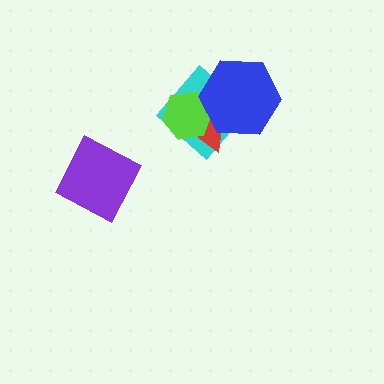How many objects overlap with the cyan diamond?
3 objects overlap with the cyan diamond.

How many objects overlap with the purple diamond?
0 objects overlap with the purple diamond.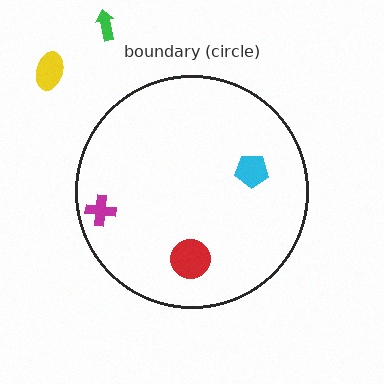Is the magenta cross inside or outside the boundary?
Inside.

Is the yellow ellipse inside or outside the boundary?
Outside.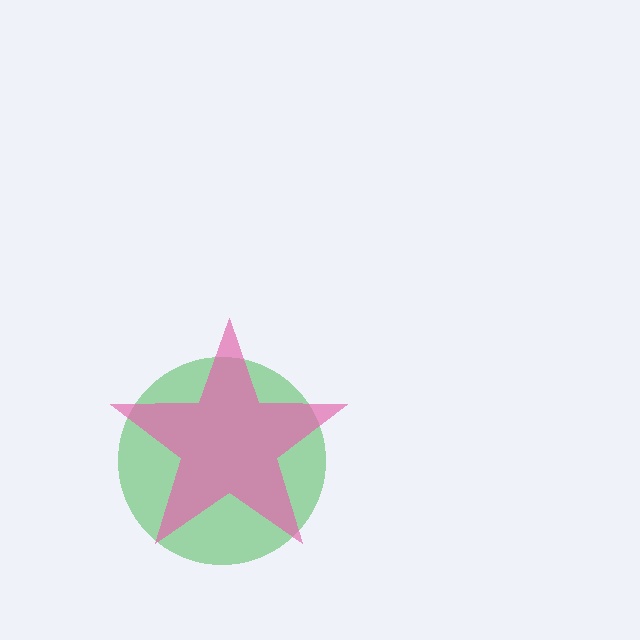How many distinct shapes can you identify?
There are 2 distinct shapes: a green circle, a pink star.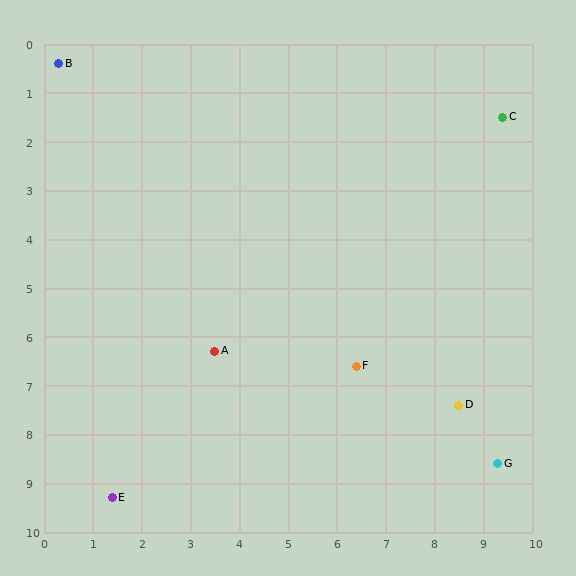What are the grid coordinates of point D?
Point D is at approximately (8.5, 7.4).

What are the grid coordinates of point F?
Point F is at approximately (6.4, 6.6).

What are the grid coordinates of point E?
Point E is at approximately (1.4, 9.3).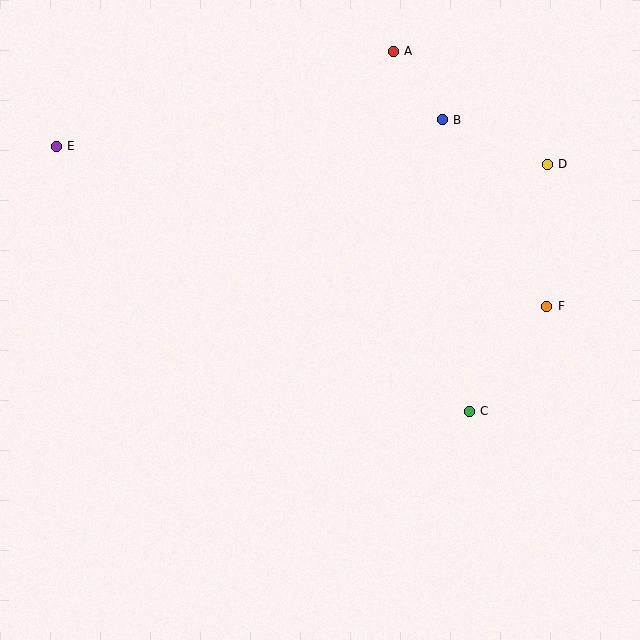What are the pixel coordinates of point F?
Point F is at (547, 306).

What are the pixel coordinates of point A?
Point A is at (393, 51).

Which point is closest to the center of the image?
Point C at (469, 411) is closest to the center.